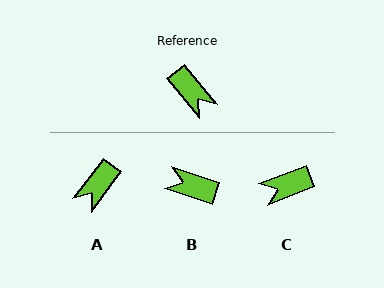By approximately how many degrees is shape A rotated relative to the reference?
Approximately 76 degrees clockwise.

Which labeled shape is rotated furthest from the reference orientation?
B, about 148 degrees away.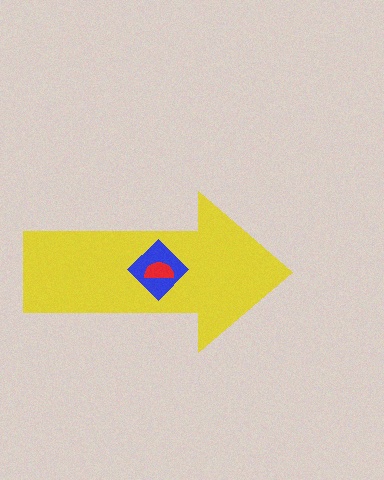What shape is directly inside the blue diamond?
The red semicircle.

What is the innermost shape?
The red semicircle.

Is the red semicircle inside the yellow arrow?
Yes.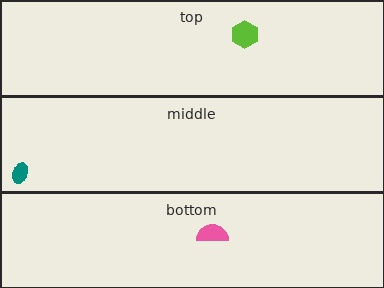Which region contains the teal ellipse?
The middle region.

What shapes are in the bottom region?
The pink semicircle.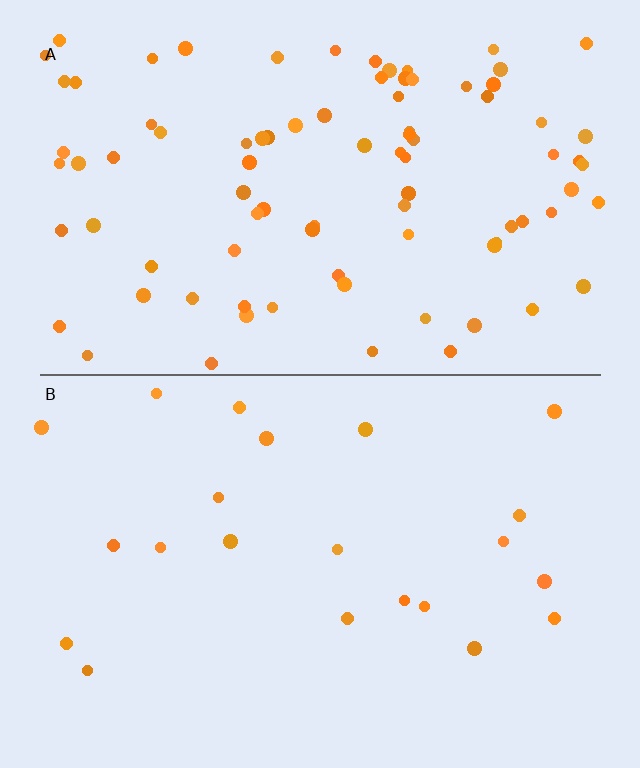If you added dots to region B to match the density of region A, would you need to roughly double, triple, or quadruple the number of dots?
Approximately quadruple.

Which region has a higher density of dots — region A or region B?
A (the top).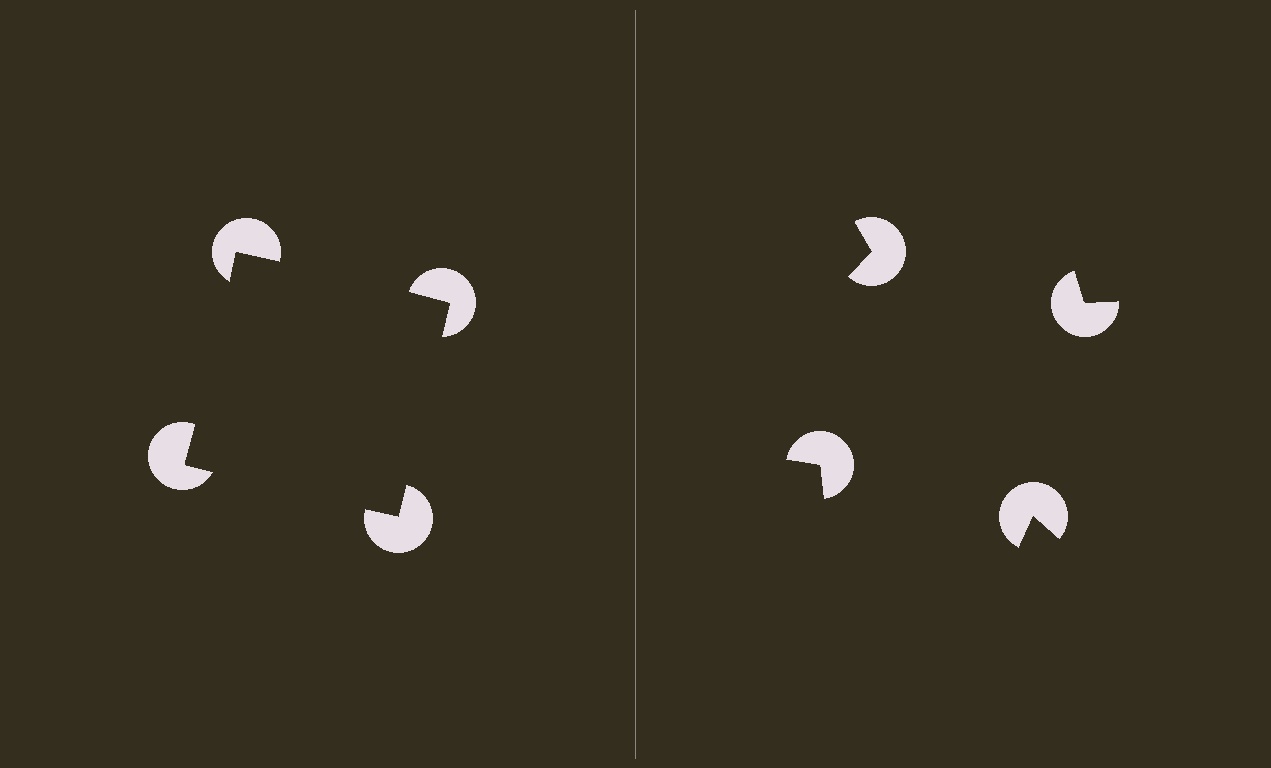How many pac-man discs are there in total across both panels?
8 — 4 on each side.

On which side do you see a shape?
An illusory square appears on the left side. On the right side the wedge cuts are rotated, so no coherent shape forms.